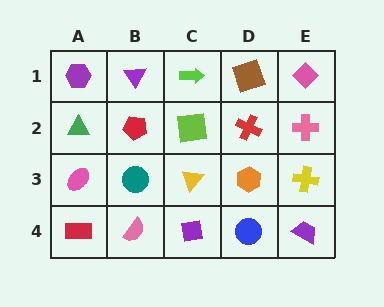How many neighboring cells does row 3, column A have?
3.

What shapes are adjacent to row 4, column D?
An orange hexagon (row 3, column D), a purple square (row 4, column C), a purple trapezoid (row 4, column E).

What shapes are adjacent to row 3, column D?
A red cross (row 2, column D), a blue circle (row 4, column D), a yellow triangle (row 3, column C), a yellow cross (row 3, column E).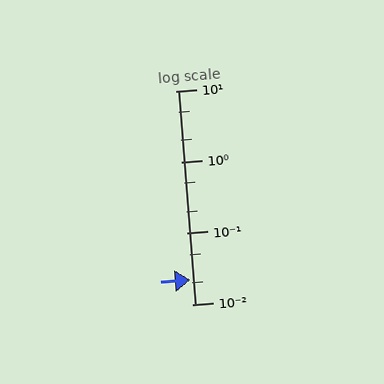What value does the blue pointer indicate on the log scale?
The pointer indicates approximately 0.022.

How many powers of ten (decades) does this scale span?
The scale spans 3 decades, from 0.01 to 10.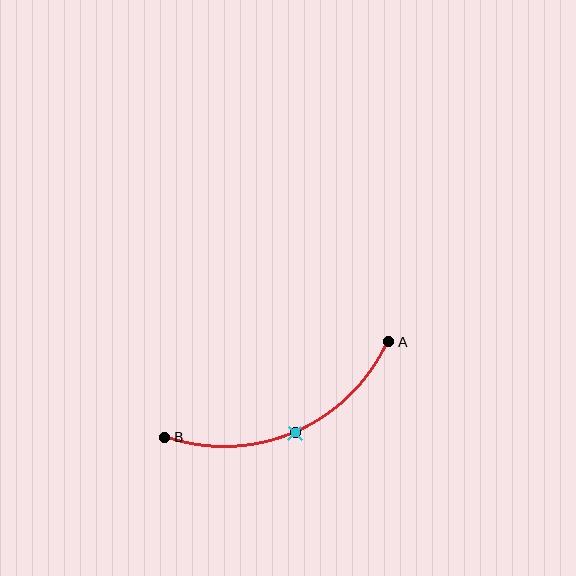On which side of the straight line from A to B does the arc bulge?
The arc bulges below the straight line connecting A and B.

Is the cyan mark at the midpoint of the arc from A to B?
Yes. The cyan mark lies on the arc at equal arc-length from both A and B — it is the arc midpoint.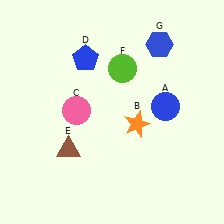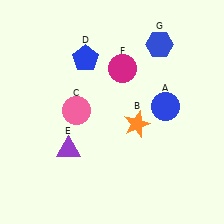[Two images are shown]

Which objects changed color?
E changed from brown to purple. F changed from lime to magenta.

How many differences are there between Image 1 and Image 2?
There are 2 differences between the two images.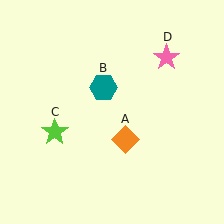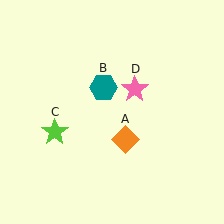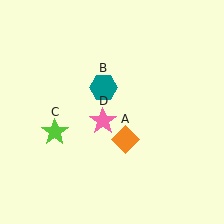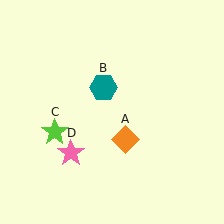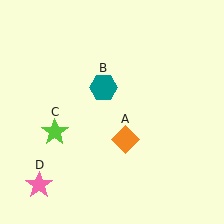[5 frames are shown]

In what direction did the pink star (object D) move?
The pink star (object D) moved down and to the left.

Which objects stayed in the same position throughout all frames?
Orange diamond (object A) and teal hexagon (object B) and lime star (object C) remained stationary.